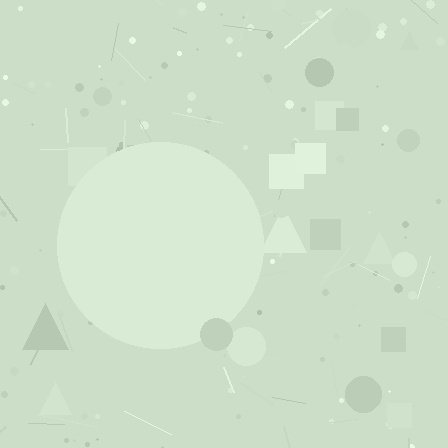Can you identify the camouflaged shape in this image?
The camouflaged shape is a circle.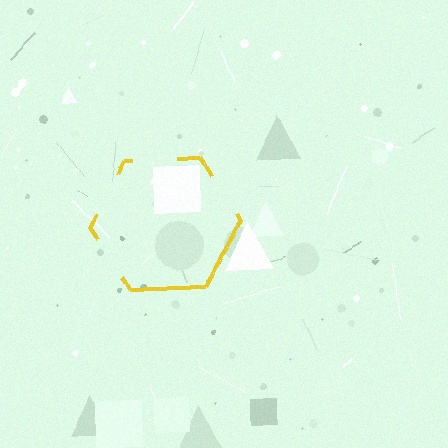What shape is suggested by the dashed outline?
The dashed outline suggests a hexagon.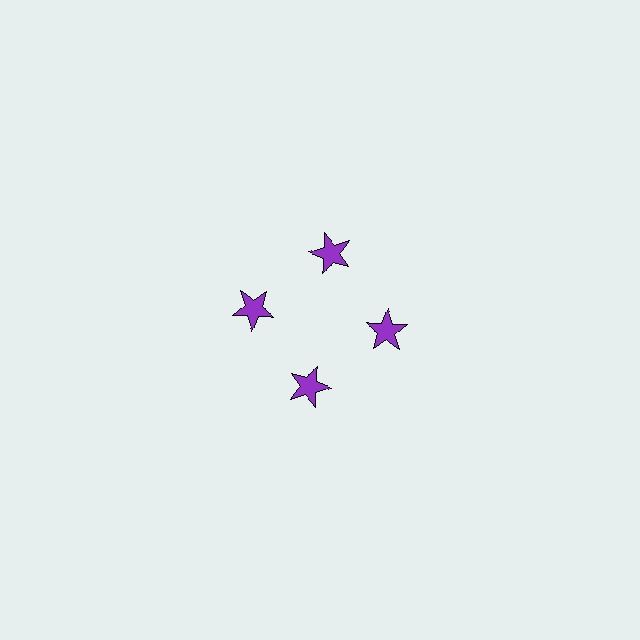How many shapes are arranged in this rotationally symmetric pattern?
There are 4 shapes, arranged in 4 groups of 1.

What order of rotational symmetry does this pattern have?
This pattern has 4-fold rotational symmetry.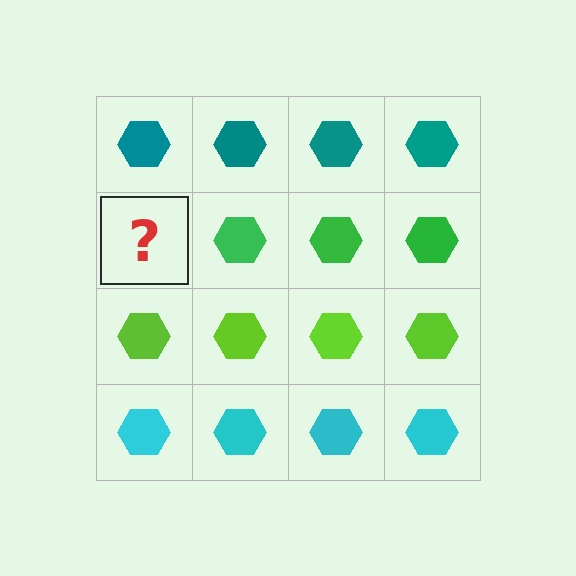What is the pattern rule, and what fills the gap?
The rule is that each row has a consistent color. The gap should be filled with a green hexagon.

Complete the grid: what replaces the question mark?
The question mark should be replaced with a green hexagon.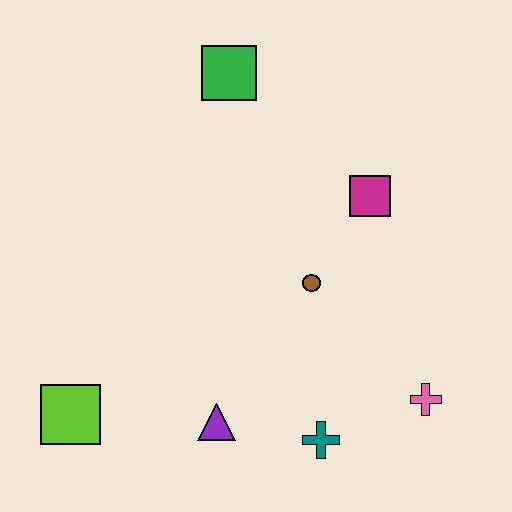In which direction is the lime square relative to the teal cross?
The lime square is to the left of the teal cross.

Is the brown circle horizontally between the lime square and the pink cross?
Yes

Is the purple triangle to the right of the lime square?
Yes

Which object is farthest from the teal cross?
The green square is farthest from the teal cross.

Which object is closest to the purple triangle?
The teal cross is closest to the purple triangle.